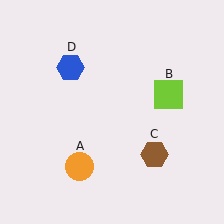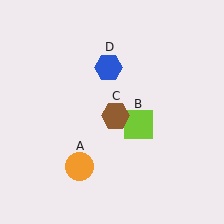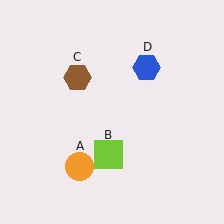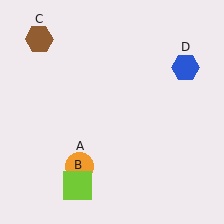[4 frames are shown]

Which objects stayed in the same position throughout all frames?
Orange circle (object A) remained stationary.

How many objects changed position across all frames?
3 objects changed position: lime square (object B), brown hexagon (object C), blue hexagon (object D).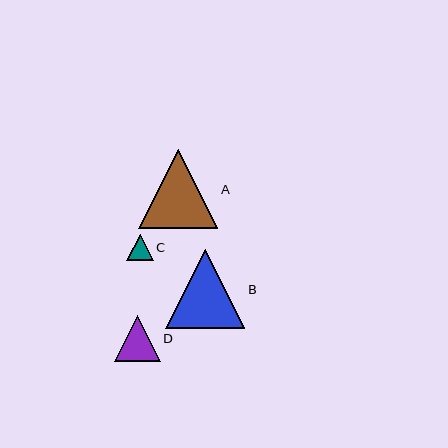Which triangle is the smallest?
Triangle C is the smallest with a size of approximately 27 pixels.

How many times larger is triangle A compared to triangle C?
Triangle A is approximately 3.0 times the size of triangle C.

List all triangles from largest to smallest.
From largest to smallest: A, B, D, C.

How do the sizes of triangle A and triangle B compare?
Triangle A and triangle B are approximately the same size.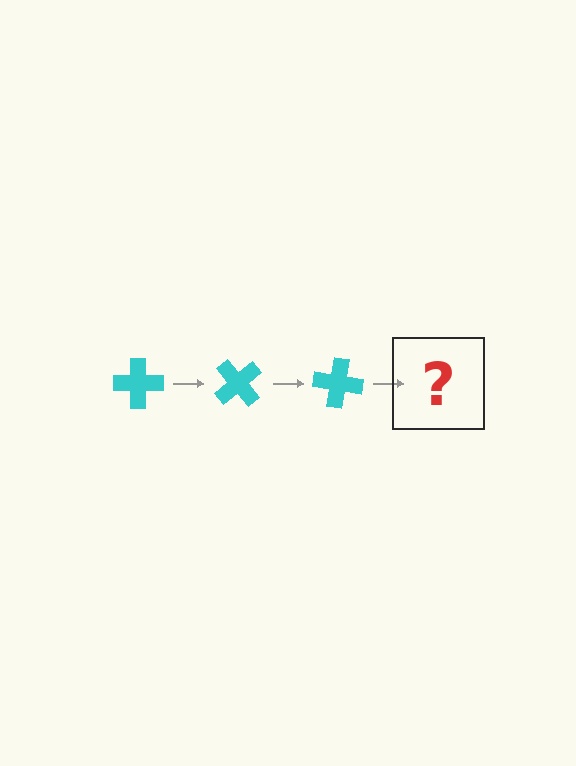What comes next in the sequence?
The next element should be a cyan cross rotated 150 degrees.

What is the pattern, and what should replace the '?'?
The pattern is that the cross rotates 50 degrees each step. The '?' should be a cyan cross rotated 150 degrees.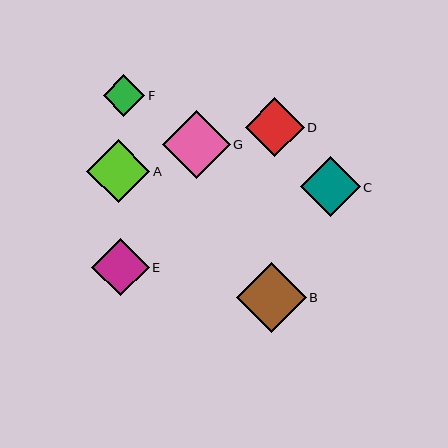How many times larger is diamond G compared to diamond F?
Diamond G is approximately 1.6 times the size of diamond F.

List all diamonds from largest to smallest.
From largest to smallest: B, G, A, C, D, E, F.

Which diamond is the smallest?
Diamond F is the smallest with a size of approximately 42 pixels.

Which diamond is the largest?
Diamond B is the largest with a size of approximately 69 pixels.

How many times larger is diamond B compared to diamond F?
Diamond B is approximately 1.7 times the size of diamond F.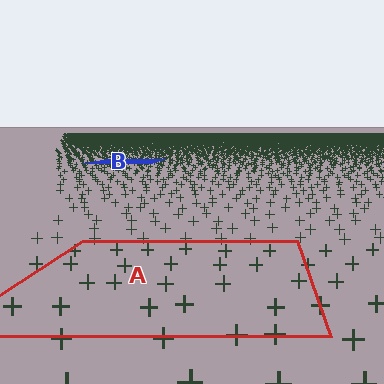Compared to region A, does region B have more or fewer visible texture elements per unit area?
Region B has more texture elements per unit area — they are packed more densely because it is farther away.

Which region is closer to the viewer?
Region A is closer. The texture elements there are larger and more spread out.